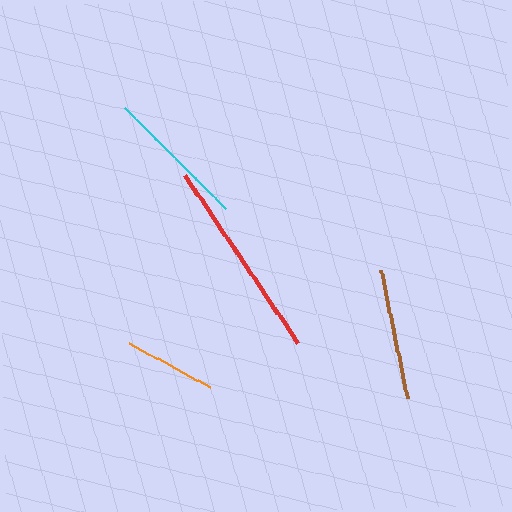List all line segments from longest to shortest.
From longest to shortest: red, cyan, brown, orange.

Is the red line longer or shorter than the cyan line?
The red line is longer than the cyan line.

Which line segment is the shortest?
The orange line is the shortest at approximately 93 pixels.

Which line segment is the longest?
The red line is the longest at approximately 203 pixels.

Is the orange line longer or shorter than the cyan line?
The cyan line is longer than the orange line.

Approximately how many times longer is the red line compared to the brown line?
The red line is approximately 1.6 times the length of the brown line.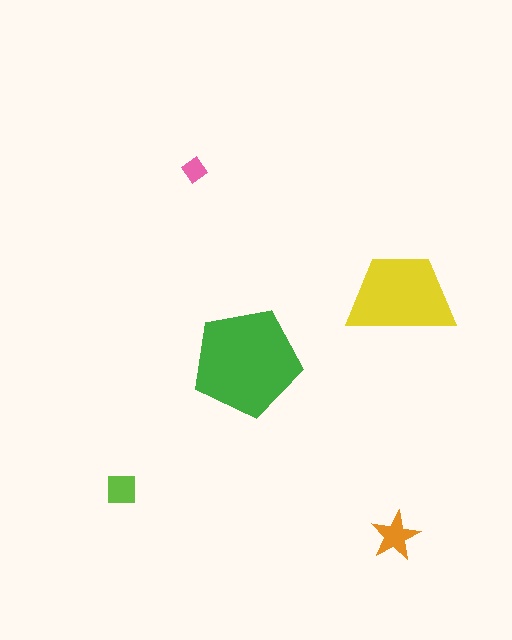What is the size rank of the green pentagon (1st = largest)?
1st.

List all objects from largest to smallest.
The green pentagon, the yellow trapezoid, the orange star, the lime square, the pink diamond.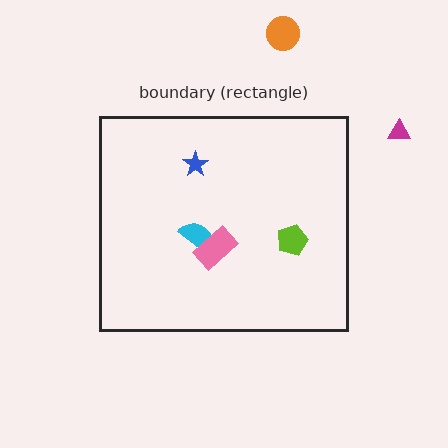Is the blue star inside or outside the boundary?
Inside.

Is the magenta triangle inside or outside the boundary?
Outside.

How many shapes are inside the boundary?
4 inside, 2 outside.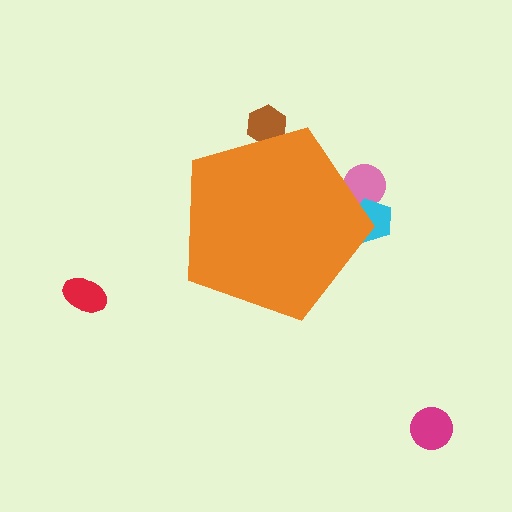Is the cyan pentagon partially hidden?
Yes, the cyan pentagon is partially hidden behind the orange pentagon.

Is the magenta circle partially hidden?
No, the magenta circle is fully visible.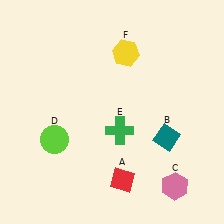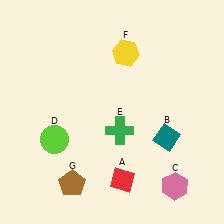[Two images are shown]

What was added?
A brown pentagon (G) was added in Image 2.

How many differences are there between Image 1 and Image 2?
There is 1 difference between the two images.